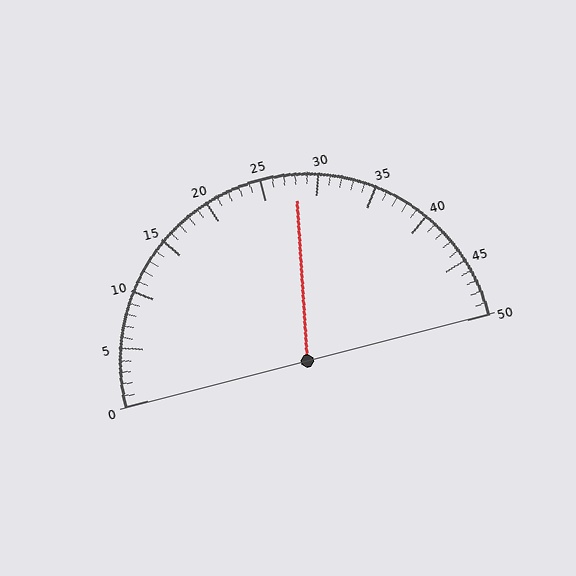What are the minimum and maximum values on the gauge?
The gauge ranges from 0 to 50.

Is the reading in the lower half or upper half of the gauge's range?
The reading is in the upper half of the range (0 to 50).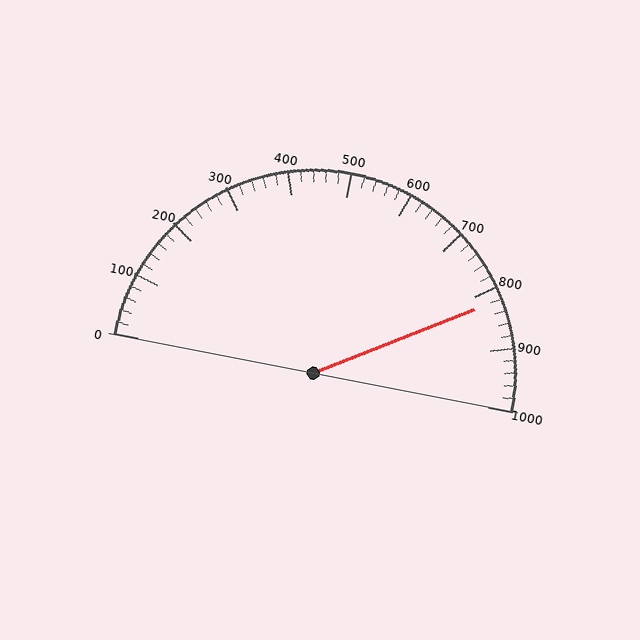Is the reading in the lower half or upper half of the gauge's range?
The reading is in the upper half of the range (0 to 1000).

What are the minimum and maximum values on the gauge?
The gauge ranges from 0 to 1000.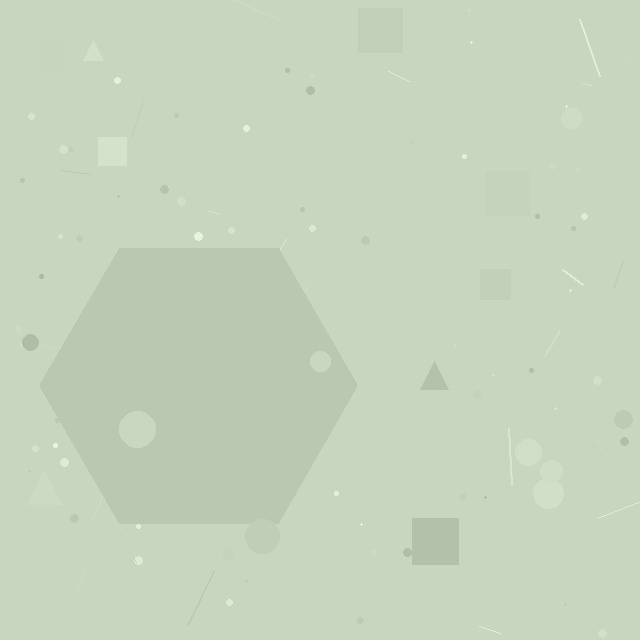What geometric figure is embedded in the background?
A hexagon is embedded in the background.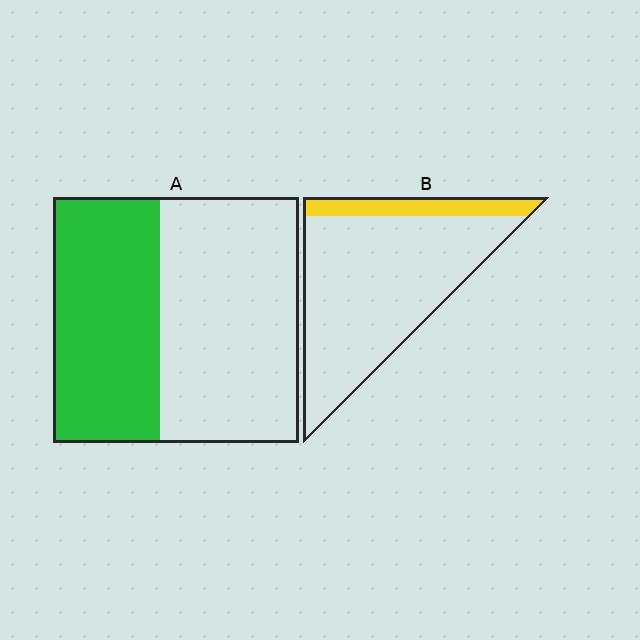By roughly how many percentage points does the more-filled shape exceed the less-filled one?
By roughly 30 percentage points (A over B).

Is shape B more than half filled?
No.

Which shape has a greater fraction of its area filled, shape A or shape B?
Shape A.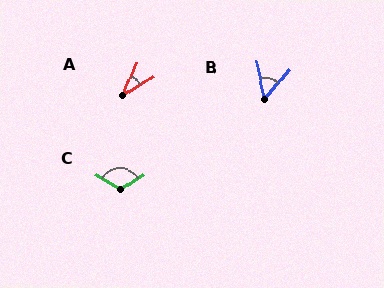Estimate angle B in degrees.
Approximately 52 degrees.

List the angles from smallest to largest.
A (35°), B (52°), C (117°).